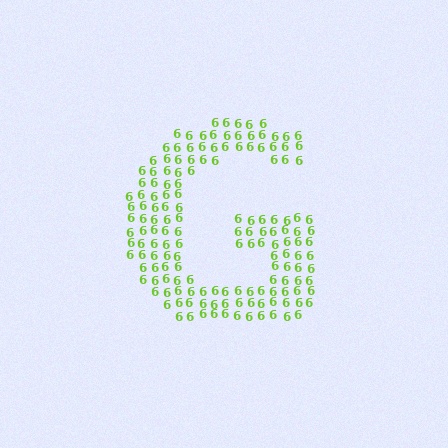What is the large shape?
The large shape is the letter G.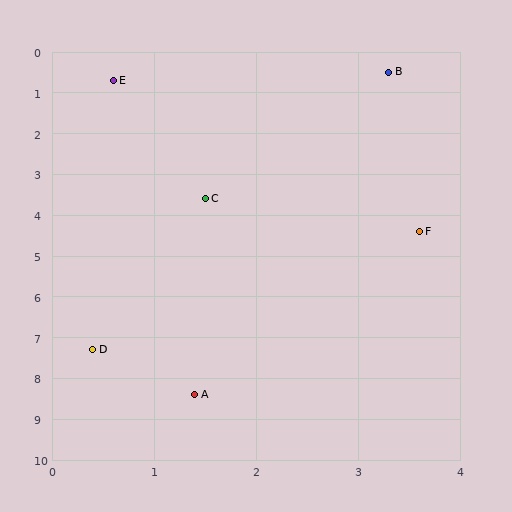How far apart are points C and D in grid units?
Points C and D are about 3.9 grid units apart.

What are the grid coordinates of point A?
Point A is at approximately (1.4, 8.4).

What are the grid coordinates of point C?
Point C is at approximately (1.5, 3.6).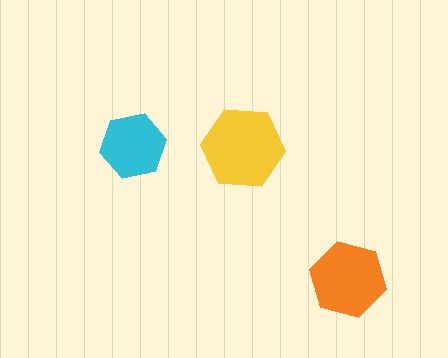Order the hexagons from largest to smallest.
the yellow one, the orange one, the cyan one.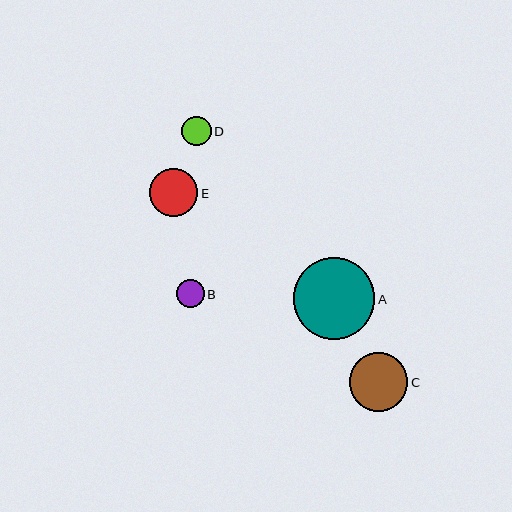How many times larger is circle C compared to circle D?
Circle C is approximately 2.0 times the size of circle D.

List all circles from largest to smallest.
From largest to smallest: A, C, E, D, B.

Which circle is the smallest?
Circle B is the smallest with a size of approximately 28 pixels.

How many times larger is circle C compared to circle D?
Circle C is approximately 2.0 times the size of circle D.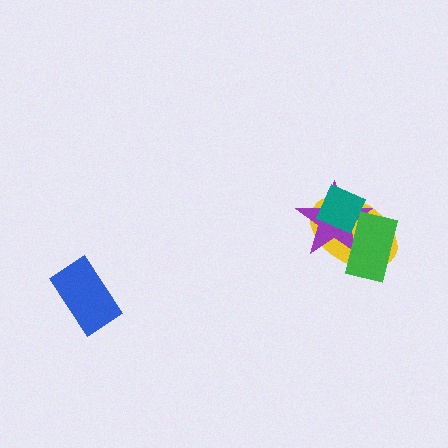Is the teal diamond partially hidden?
Yes, it is partially covered by another shape.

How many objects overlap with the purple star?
3 objects overlap with the purple star.